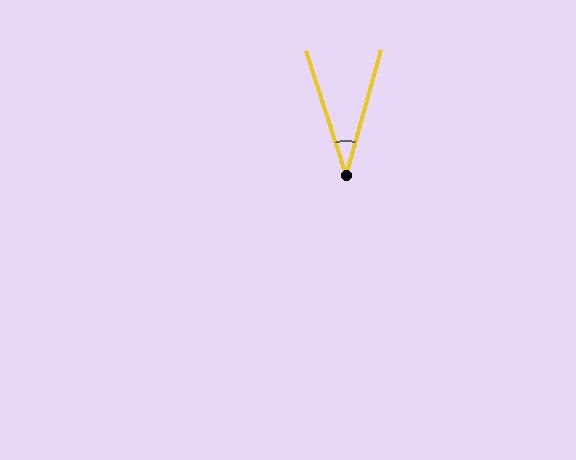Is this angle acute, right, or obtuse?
It is acute.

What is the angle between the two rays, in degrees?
Approximately 34 degrees.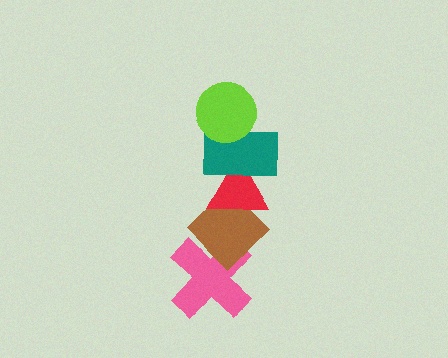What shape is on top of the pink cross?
The brown diamond is on top of the pink cross.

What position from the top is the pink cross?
The pink cross is 5th from the top.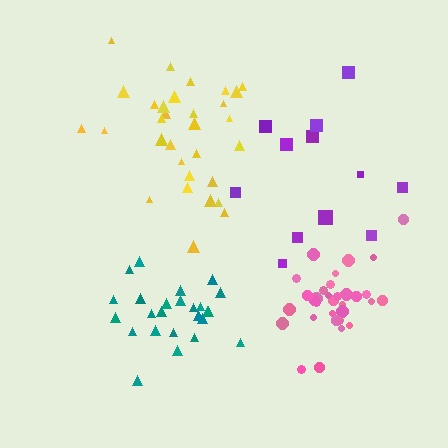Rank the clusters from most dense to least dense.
pink, teal, yellow, purple.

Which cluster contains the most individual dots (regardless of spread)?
Pink (32).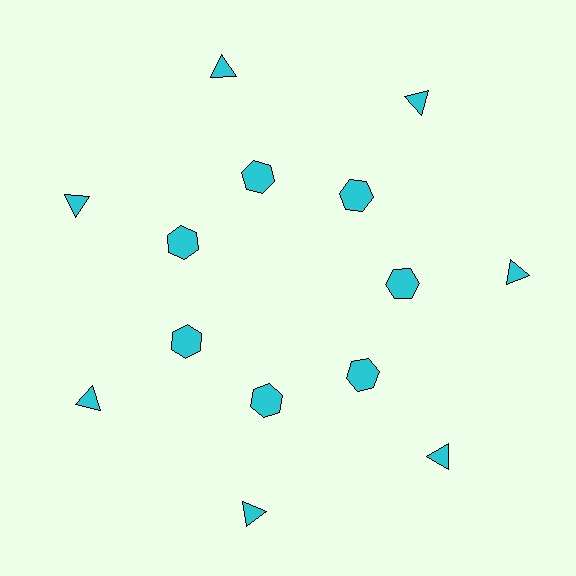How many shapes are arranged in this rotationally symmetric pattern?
There are 14 shapes, arranged in 7 groups of 2.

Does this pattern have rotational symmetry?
Yes, this pattern has 7-fold rotational symmetry. It looks the same after rotating 51 degrees around the center.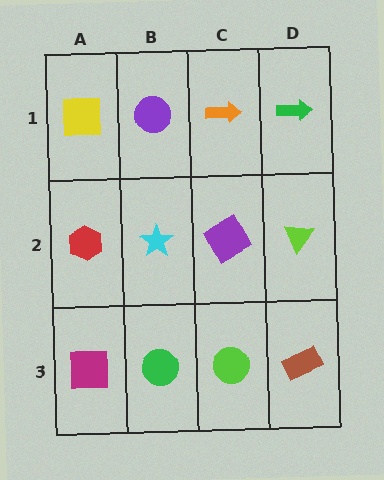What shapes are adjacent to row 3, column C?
A purple square (row 2, column C), a green circle (row 3, column B), a brown rectangle (row 3, column D).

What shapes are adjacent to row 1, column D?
A lime triangle (row 2, column D), an orange arrow (row 1, column C).